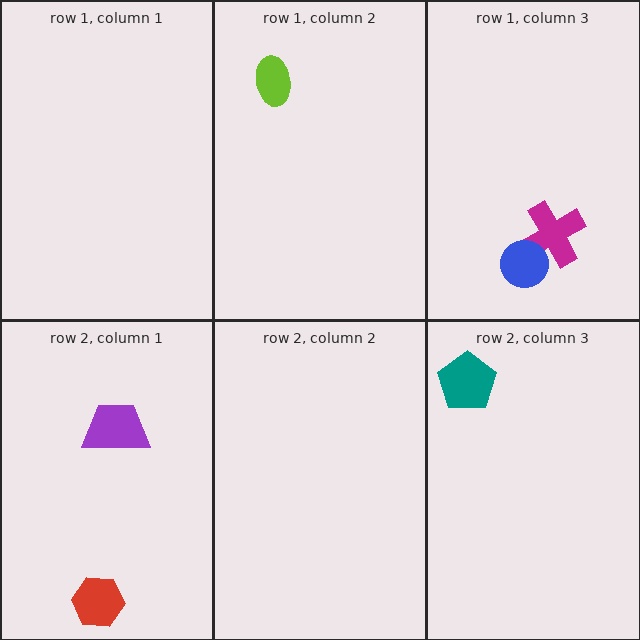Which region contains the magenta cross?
The row 1, column 3 region.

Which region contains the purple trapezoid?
The row 2, column 1 region.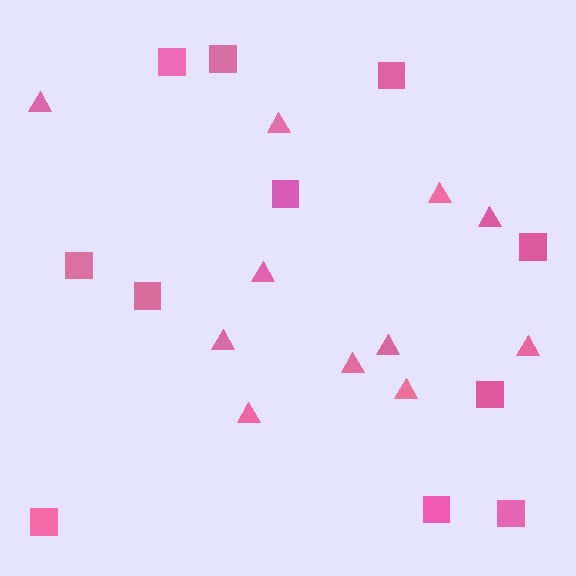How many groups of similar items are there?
There are 2 groups: one group of triangles (11) and one group of squares (11).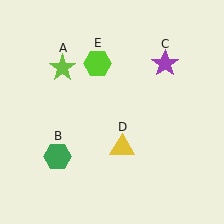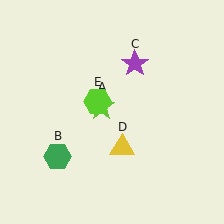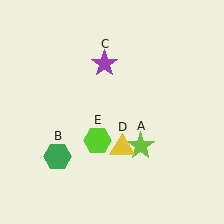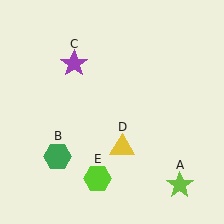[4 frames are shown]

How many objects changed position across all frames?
3 objects changed position: lime star (object A), purple star (object C), lime hexagon (object E).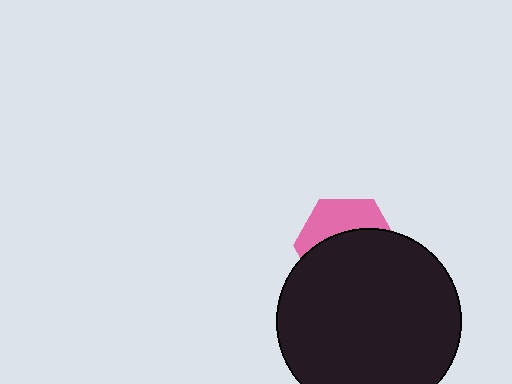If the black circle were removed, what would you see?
You would see the complete pink hexagon.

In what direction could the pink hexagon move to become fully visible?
The pink hexagon could move up. That would shift it out from behind the black circle entirely.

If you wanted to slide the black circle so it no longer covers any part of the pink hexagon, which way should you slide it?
Slide it down — that is the most direct way to separate the two shapes.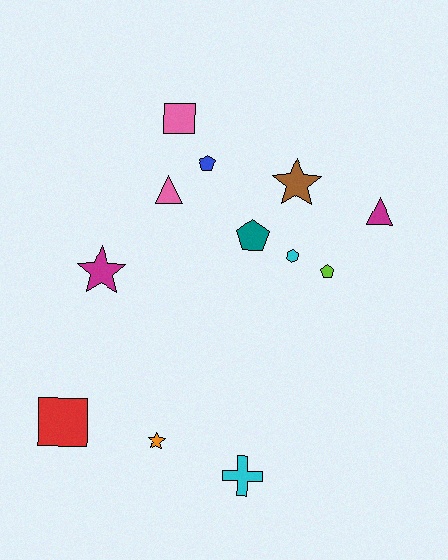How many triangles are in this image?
There are 2 triangles.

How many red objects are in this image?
There is 1 red object.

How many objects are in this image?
There are 12 objects.